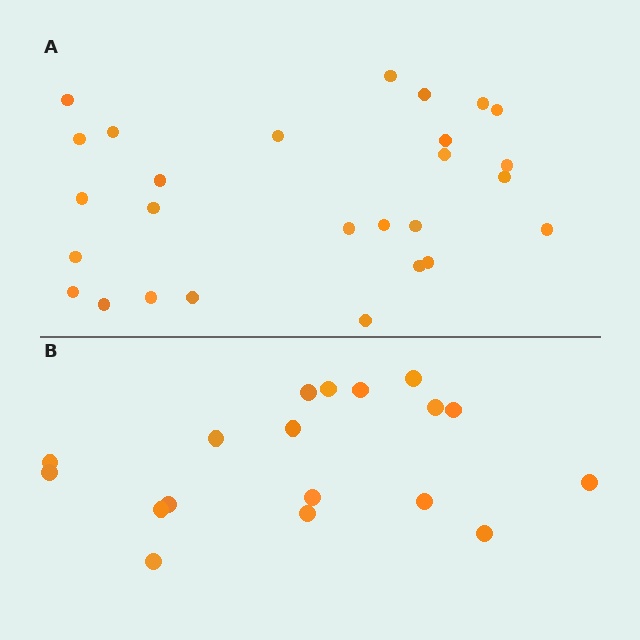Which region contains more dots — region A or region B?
Region A (the top region) has more dots.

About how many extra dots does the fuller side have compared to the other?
Region A has roughly 8 or so more dots than region B.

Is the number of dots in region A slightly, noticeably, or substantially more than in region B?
Region A has substantially more. The ratio is roughly 1.5 to 1.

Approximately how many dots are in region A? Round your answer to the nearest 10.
About 30 dots. (The exact count is 27, which rounds to 30.)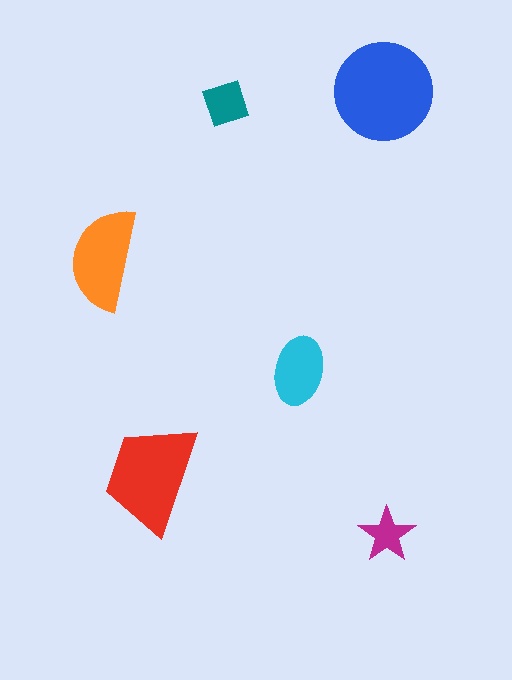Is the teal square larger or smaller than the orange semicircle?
Smaller.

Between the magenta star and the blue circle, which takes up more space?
The blue circle.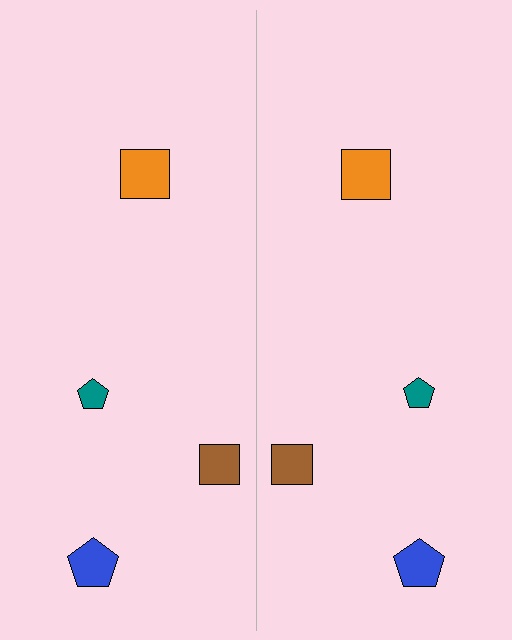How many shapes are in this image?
There are 8 shapes in this image.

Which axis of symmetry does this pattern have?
The pattern has a vertical axis of symmetry running through the center of the image.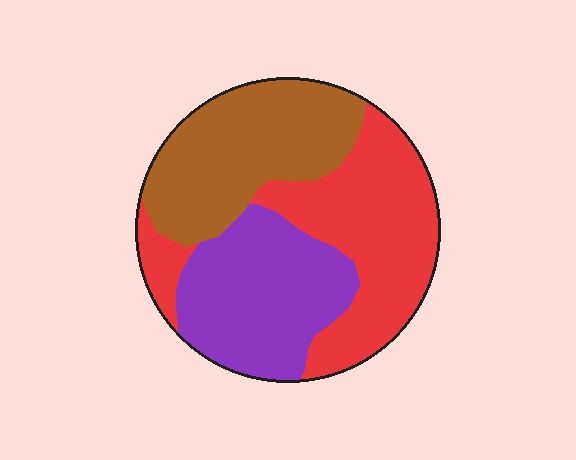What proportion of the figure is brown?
Brown takes up between a sixth and a third of the figure.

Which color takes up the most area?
Red, at roughly 40%.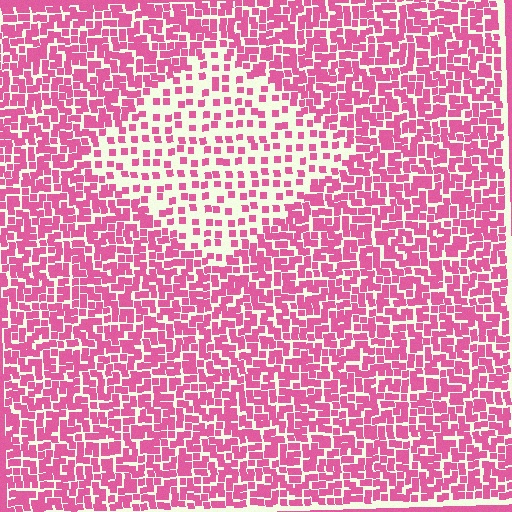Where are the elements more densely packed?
The elements are more densely packed outside the diamond boundary.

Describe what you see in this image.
The image contains small pink elements arranged at two different densities. A diamond-shaped region is visible where the elements are less densely packed than the surrounding area.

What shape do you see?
I see a diamond.